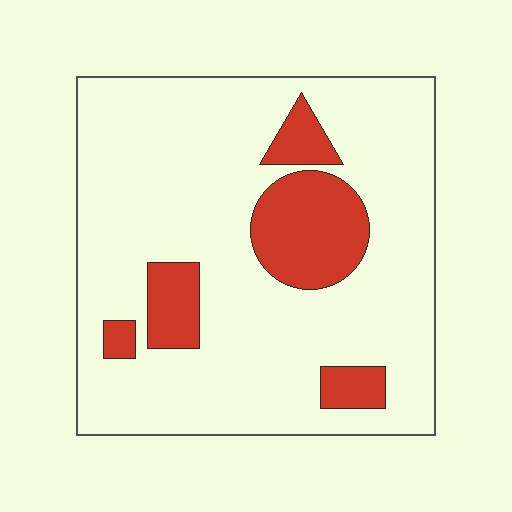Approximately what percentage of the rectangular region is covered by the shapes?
Approximately 20%.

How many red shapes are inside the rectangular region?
5.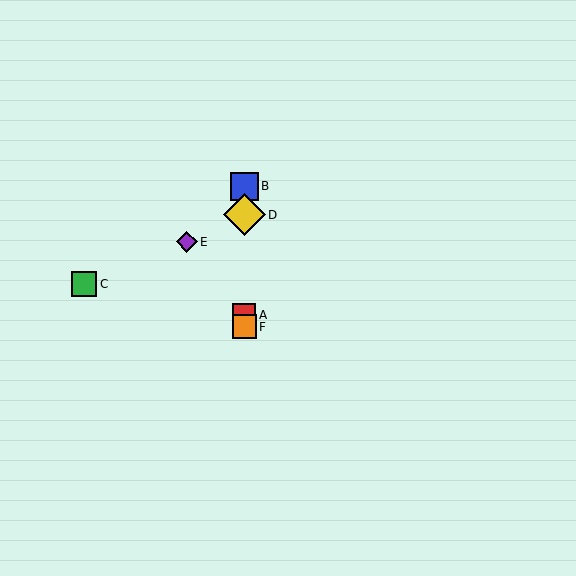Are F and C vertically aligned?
No, F is at x≈244 and C is at x≈84.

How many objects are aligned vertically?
4 objects (A, B, D, F) are aligned vertically.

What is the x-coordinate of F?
Object F is at x≈244.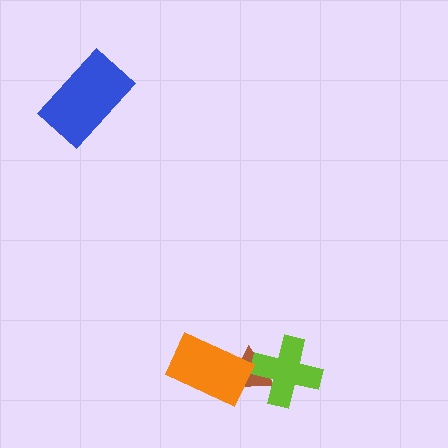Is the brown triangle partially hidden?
Yes, it is partially covered by another shape.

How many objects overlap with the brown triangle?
2 objects overlap with the brown triangle.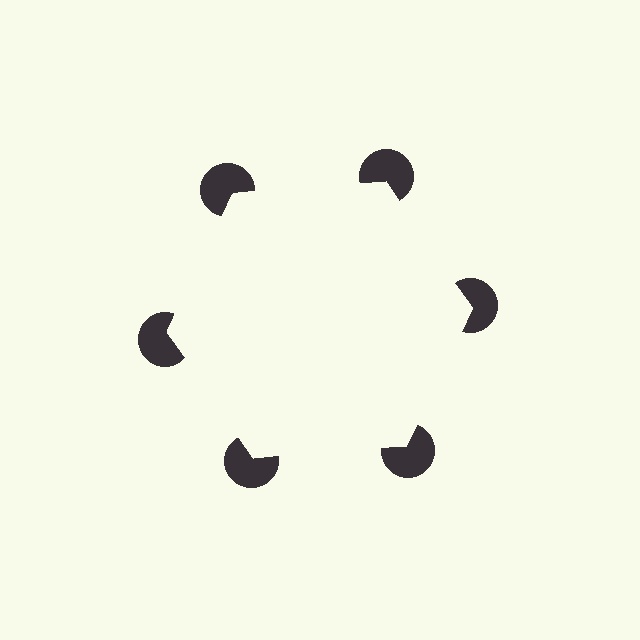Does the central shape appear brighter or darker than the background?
It typically appears slightly brighter than the background, even though no actual brightness change is drawn.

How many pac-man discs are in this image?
There are 6 — one at each vertex of the illusory hexagon.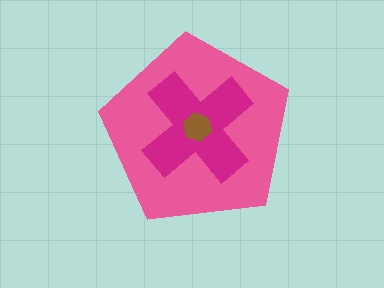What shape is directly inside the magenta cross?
The brown hexagon.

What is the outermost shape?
The pink pentagon.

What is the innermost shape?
The brown hexagon.